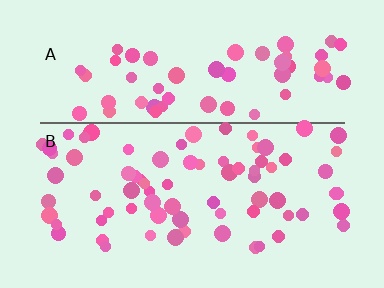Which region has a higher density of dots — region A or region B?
B (the bottom).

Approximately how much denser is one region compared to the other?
Approximately 1.2× — region B over region A.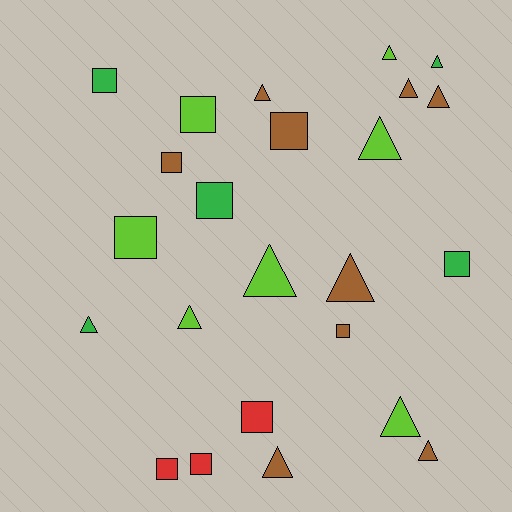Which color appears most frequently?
Brown, with 9 objects.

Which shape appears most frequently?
Triangle, with 13 objects.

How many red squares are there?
There are 3 red squares.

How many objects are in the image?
There are 24 objects.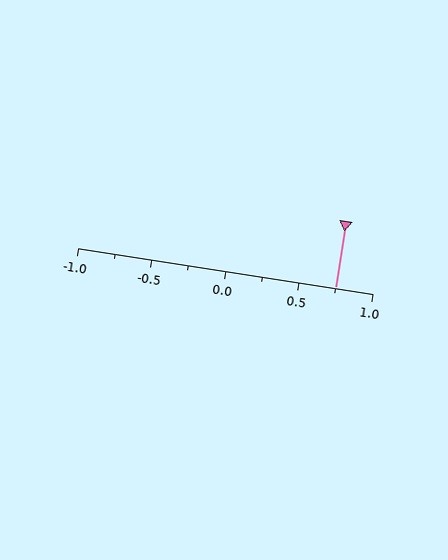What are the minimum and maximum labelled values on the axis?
The axis runs from -1.0 to 1.0.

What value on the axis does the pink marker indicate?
The marker indicates approximately 0.75.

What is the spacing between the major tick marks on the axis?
The major ticks are spaced 0.5 apart.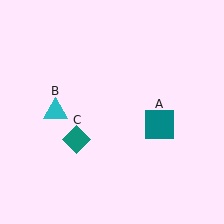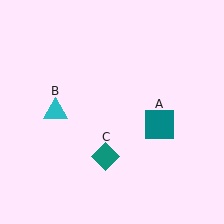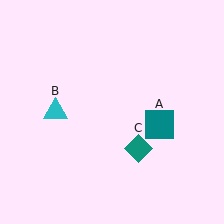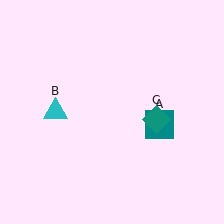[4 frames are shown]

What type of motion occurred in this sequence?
The teal diamond (object C) rotated counterclockwise around the center of the scene.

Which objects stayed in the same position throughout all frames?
Teal square (object A) and cyan triangle (object B) remained stationary.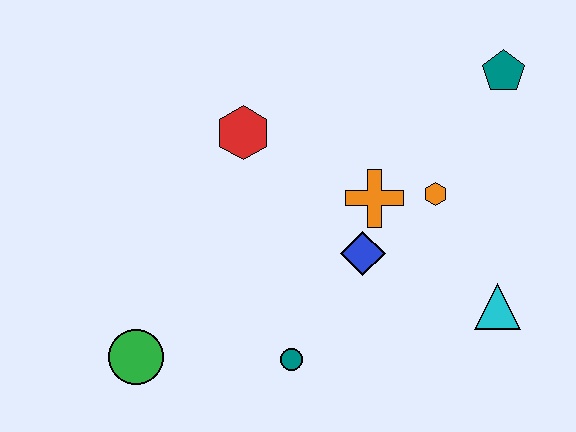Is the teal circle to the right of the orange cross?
No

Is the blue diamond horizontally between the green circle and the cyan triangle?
Yes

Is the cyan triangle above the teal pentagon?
No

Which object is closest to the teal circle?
The blue diamond is closest to the teal circle.